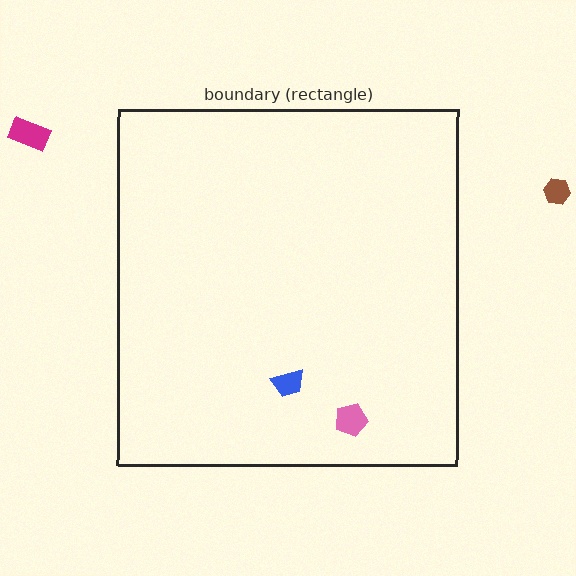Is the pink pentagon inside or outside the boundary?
Inside.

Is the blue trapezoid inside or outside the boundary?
Inside.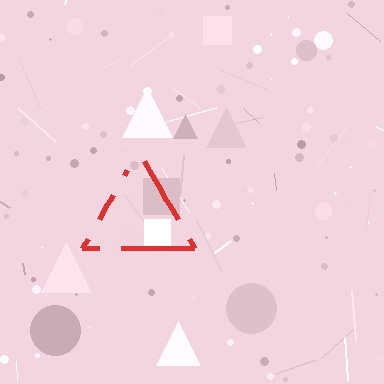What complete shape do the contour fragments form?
The contour fragments form a triangle.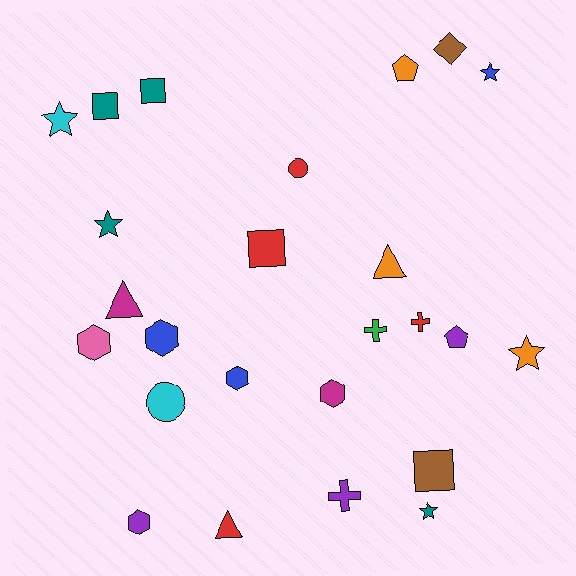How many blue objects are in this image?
There are 3 blue objects.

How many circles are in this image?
There are 2 circles.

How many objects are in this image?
There are 25 objects.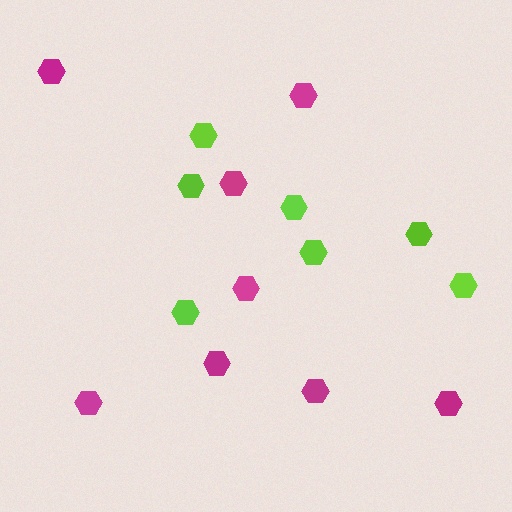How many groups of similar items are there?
There are 2 groups: one group of magenta hexagons (8) and one group of lime hexagons (7).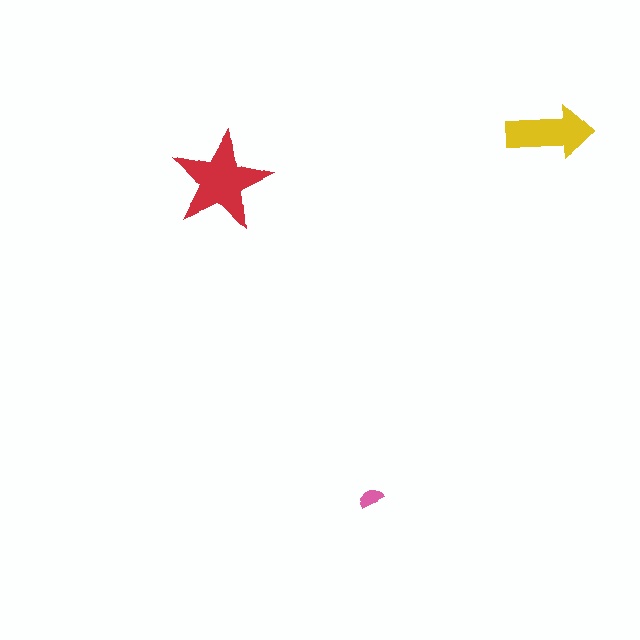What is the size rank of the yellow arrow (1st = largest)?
2nd.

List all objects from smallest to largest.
The pink semicircle, the yellow arrow, the red star.